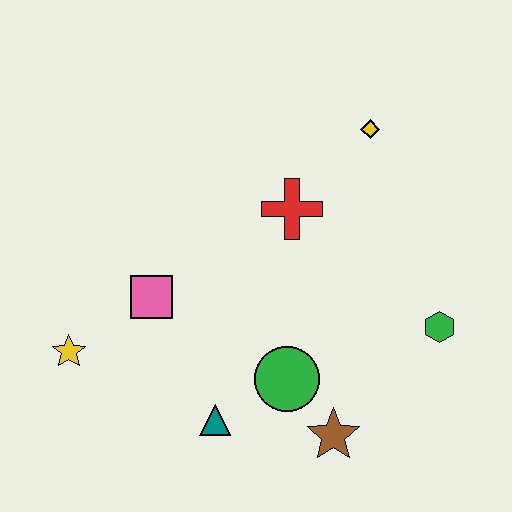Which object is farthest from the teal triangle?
The yellow diamond is farthest from the teal triangle.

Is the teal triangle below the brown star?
No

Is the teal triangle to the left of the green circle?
Yes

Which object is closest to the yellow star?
The pink square is closest to the yellow star.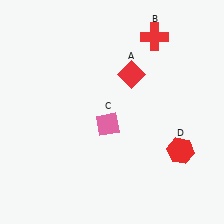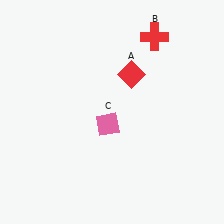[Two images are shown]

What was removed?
The red hexagon (D) was removed in Image 2.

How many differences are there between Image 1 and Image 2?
There is 1 difference between the two images.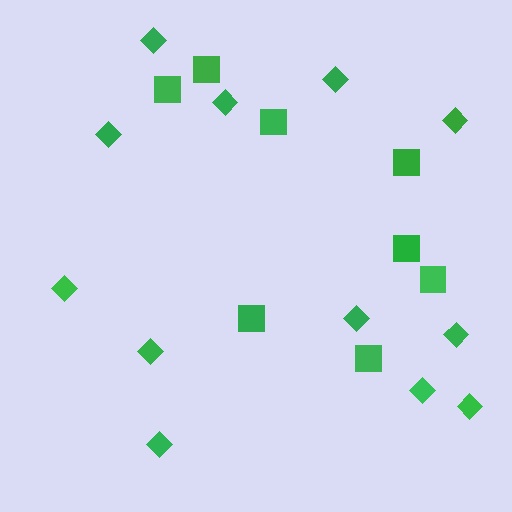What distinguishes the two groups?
There are 2 groups: one group of diamonds (12) and one group of squares (8).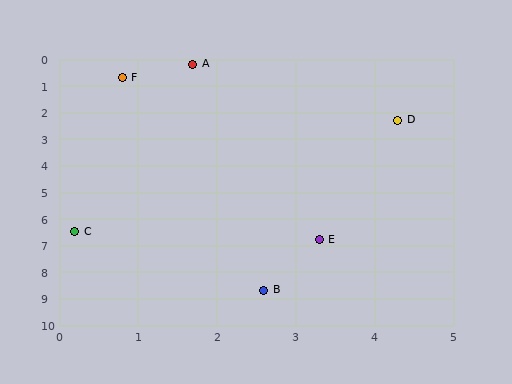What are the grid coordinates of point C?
Point C is at approximately (0.2, 6.5).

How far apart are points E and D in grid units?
Points E and D are about 4.6 grid units apart.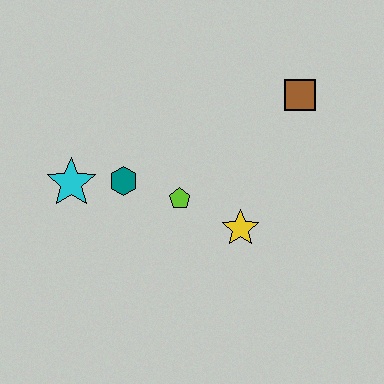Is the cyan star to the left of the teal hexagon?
Yes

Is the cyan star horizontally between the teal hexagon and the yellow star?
No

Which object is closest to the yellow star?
The lime pentagon is closest to the yellow star.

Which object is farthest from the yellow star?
The cyan star is farthest from the yellow star.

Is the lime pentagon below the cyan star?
Yes